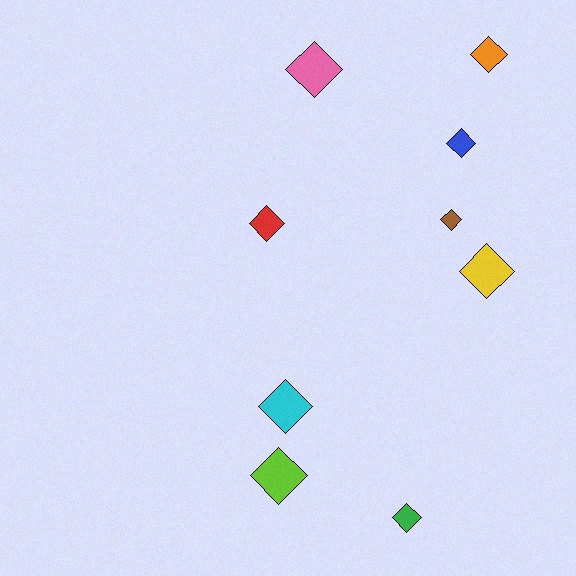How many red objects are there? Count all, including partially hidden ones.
There is 1 red object.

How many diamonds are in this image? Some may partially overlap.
There are 9 diamonds.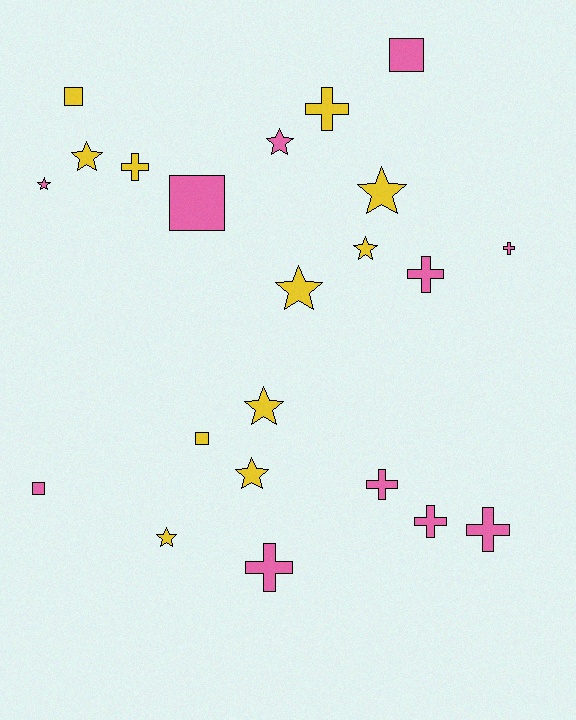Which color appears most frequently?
Yellow, with 11 objects.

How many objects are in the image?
There are 22 objects.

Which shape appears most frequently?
Star, with 9 objects.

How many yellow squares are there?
There are 2 yellow squares.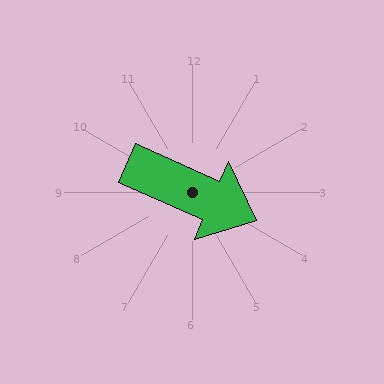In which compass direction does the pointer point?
Southeast.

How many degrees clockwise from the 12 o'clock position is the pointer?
Approximately 114 degrees.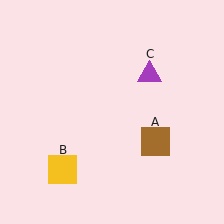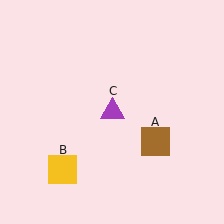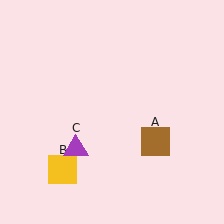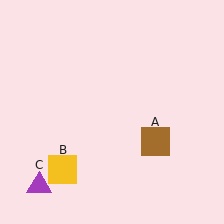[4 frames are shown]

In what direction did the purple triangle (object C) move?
The purple triangle (object C) moved down and to the left.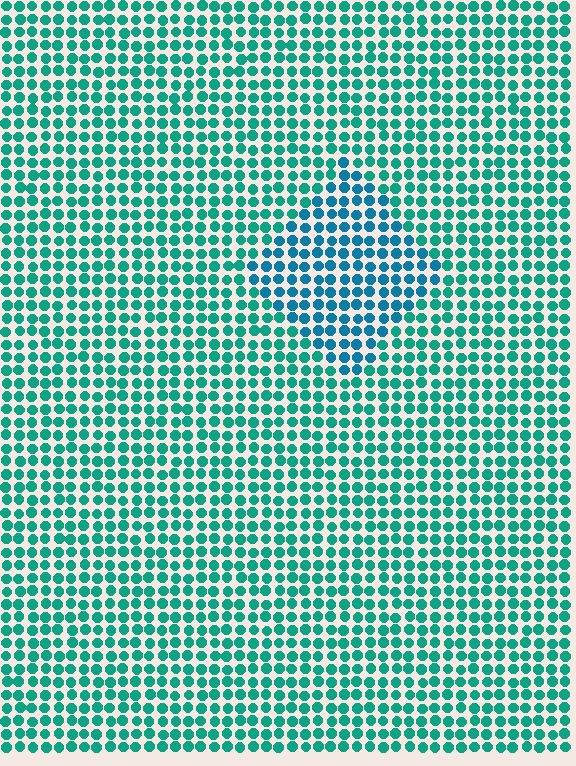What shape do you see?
I see a diamond.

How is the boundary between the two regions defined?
The boundary is defined purely by a slight shift in hue (about 29 degrees). Spacing, size, and orientation are identical on both sides.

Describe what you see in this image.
The image is filled with small teal elements in a uniform arrangement. A diamond-shaped region is visible where the elements are tinted to a slightly different hue, forming a subtle color boundary.